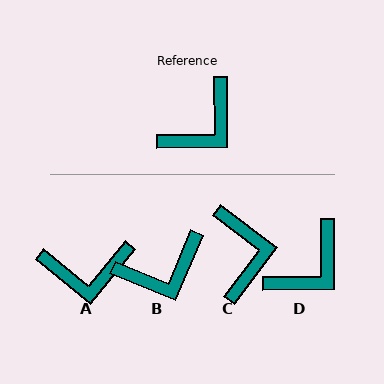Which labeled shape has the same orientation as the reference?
D.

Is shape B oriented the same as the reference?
No, it is off by about 23 degrees.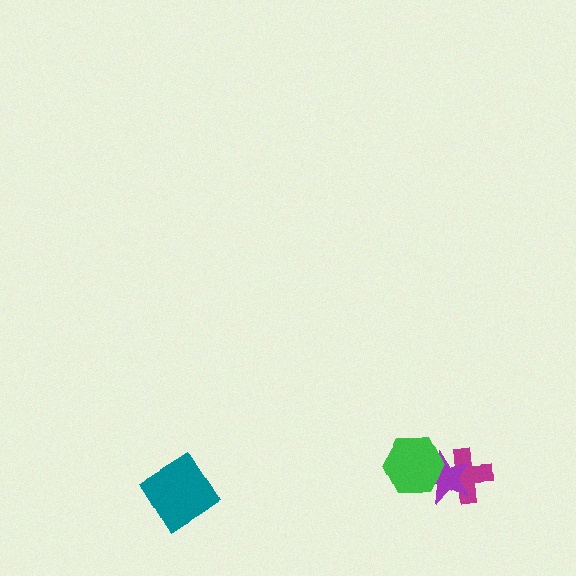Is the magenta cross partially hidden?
Yes, it is partially covered by another shape.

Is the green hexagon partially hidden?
No, no other shape covers it.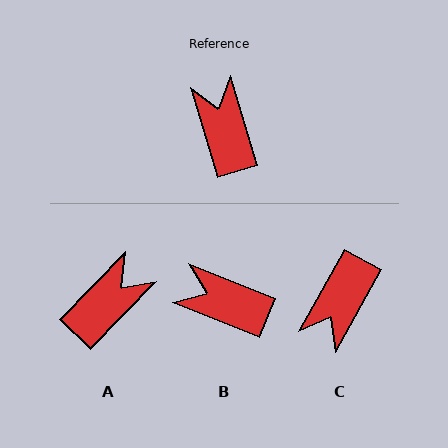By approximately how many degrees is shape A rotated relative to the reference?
Approximately 61 degrees clockwise.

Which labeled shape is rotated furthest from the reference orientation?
C, about 134 degrees away.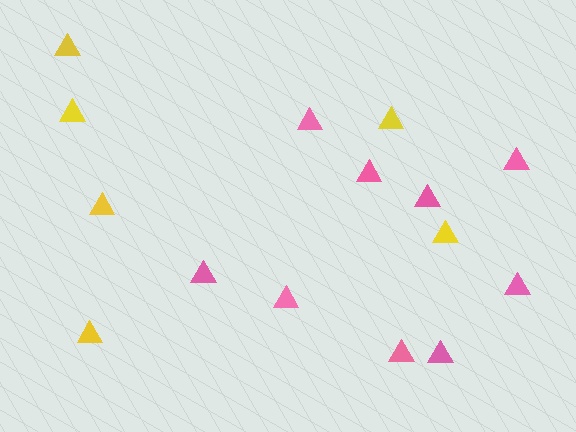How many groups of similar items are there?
There are 2 groups: one group of yellow triangles (6) and one group of pink triangles (9).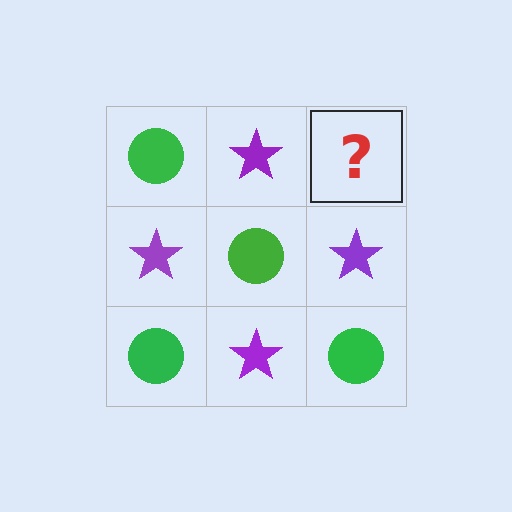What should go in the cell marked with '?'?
The missing cell should contain a green circle.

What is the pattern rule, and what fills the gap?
The rule is that it alternates green circle and purple star in a checkerboard pattern. The gap should be filled with a green circle.